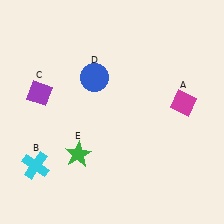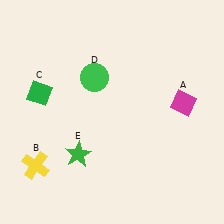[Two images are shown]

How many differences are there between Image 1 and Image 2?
There are 3 differences between the two images.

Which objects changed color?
B changed from cyan to yellow. C changed from purple to green. D changed from blue to green.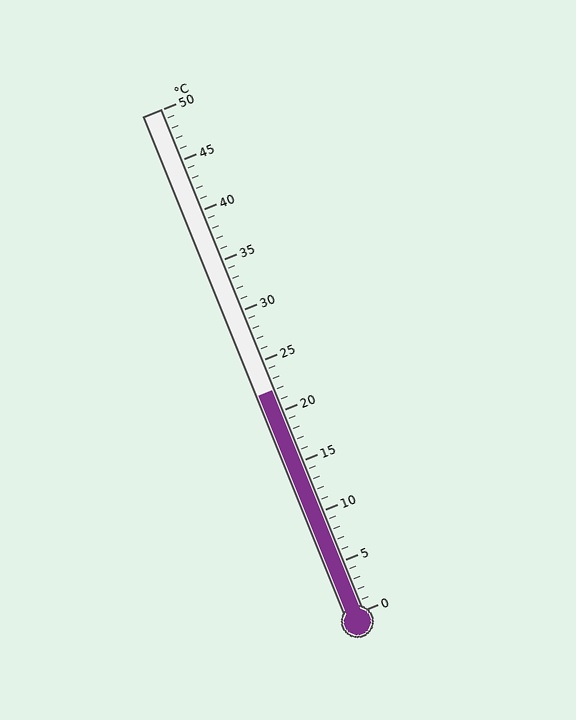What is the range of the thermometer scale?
The thermometer scale ranges from 0°C to 50°C.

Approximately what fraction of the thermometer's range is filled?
The thermometer is filled to approximately 45% of its range.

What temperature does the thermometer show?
The thermometer shows approximately 22°C.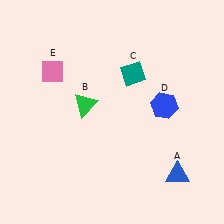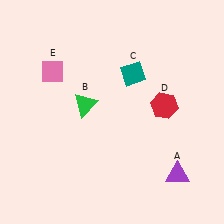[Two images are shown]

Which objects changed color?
A changed from blue to purple. D changed from blue to red.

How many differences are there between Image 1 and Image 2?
There are 2 differences between the two images.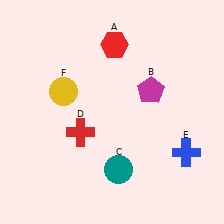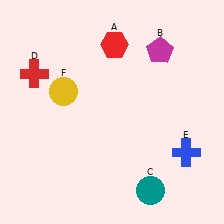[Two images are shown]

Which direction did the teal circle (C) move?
The teal circle (C) moved right.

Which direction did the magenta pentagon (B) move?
The magenta pentagon (B) moved up.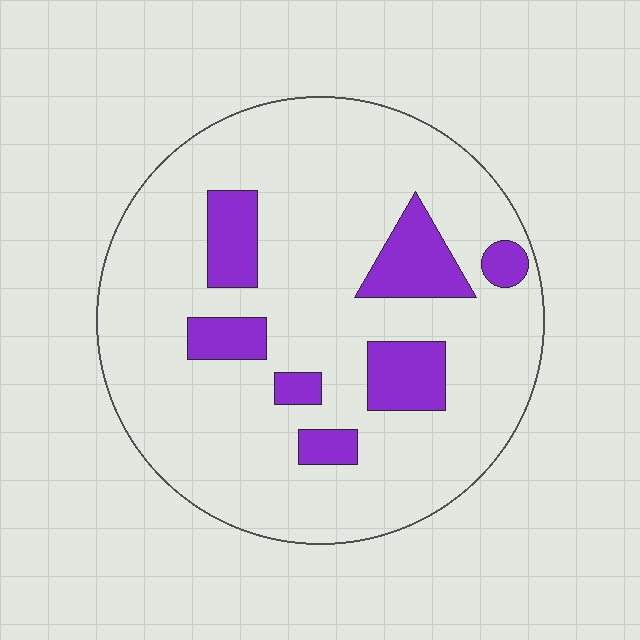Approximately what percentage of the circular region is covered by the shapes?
Approximately 15%.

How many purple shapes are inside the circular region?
7.